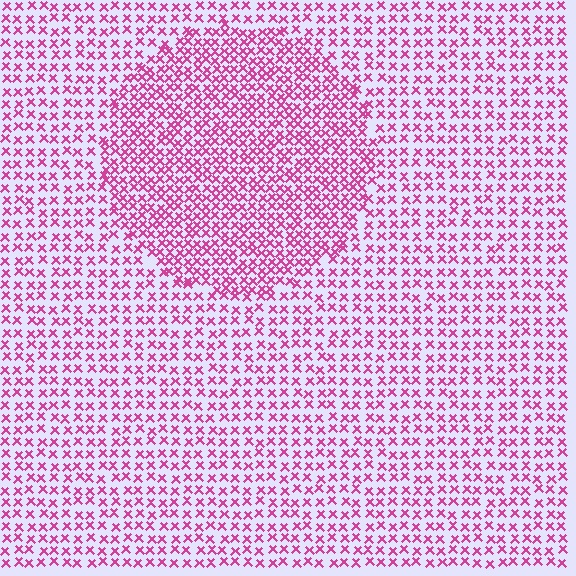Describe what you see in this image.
The image contains small magenta elements arranged at two different densities. A circle-shaped region is visible where the elements are more densely packed than the surrounding area.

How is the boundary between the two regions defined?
The boundary is defined by a change in element density (approximately 1.7x ratio). All elements are the same color, size, and shape.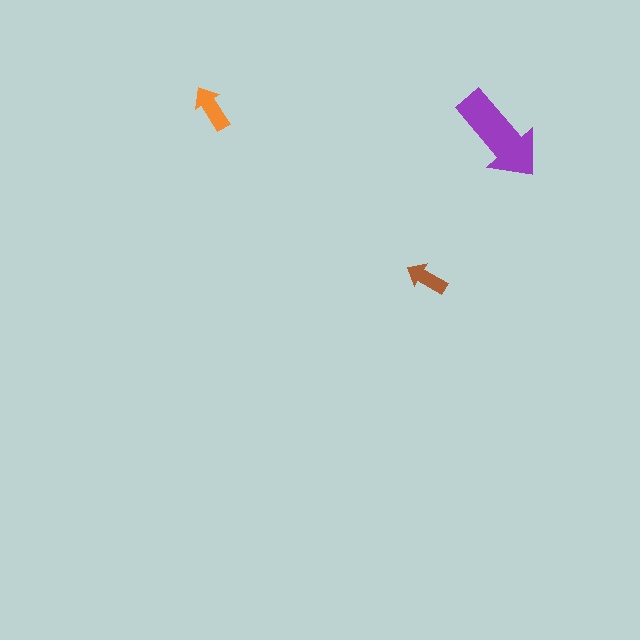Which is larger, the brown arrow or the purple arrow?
The purple one.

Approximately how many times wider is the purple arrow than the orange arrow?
About 2 times wider.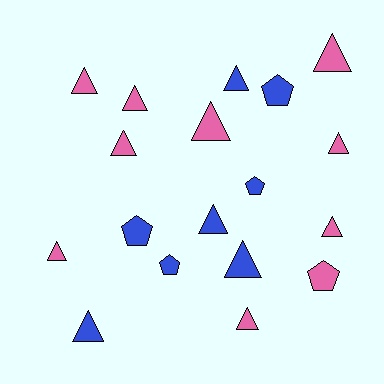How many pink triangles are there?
There are 9 pink triangles.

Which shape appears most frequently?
Triangle, with 13 objects.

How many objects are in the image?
There are 18 objects.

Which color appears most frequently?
Pink, with 10 objects.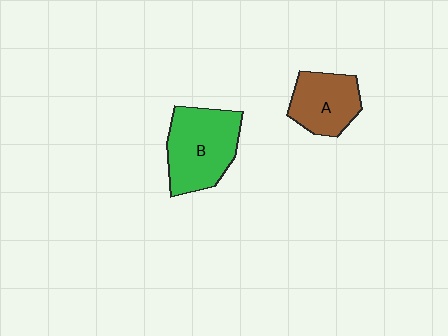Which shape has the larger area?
Shape B (green).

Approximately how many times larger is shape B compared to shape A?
Approximately 1.4 times.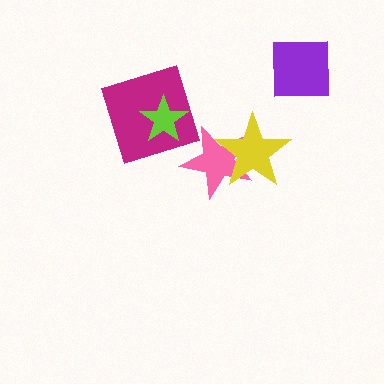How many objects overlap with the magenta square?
1 object overlaps with the magenta square.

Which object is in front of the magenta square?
The lime star is in front of the magenta square.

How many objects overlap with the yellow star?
1 object overlaps with the yellow star.